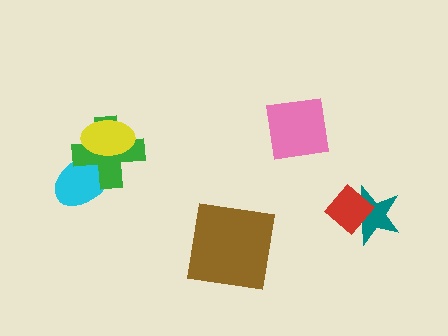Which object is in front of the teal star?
The red diamond is in front of the teal star.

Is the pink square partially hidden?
No, no other shape covers it.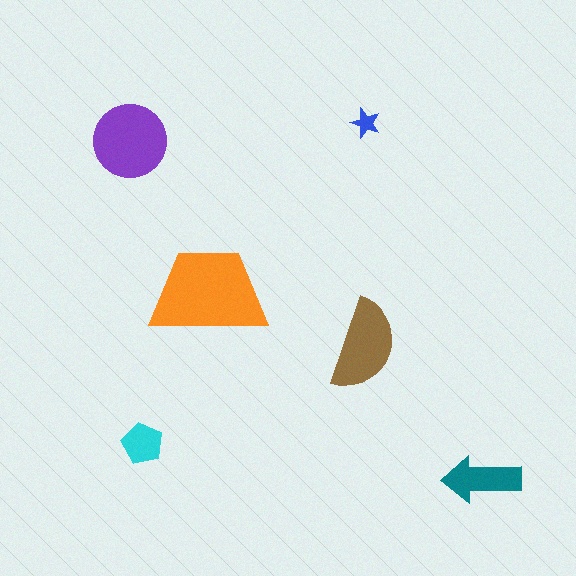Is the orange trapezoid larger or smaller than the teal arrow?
Larger.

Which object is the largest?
The orange trapezoid.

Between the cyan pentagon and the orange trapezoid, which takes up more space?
The orange trapezoid.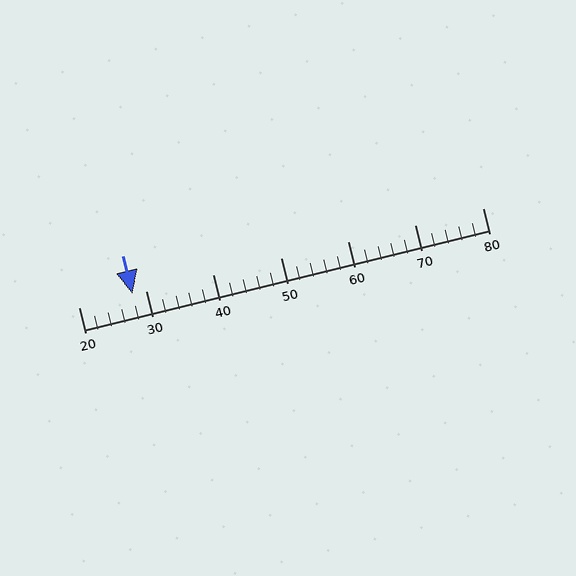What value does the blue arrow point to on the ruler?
The blue arrow points to approximately 28.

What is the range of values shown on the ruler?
The ruler shows values from 20 to 80.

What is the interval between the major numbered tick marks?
The major tick marks are spaced 10 units apart.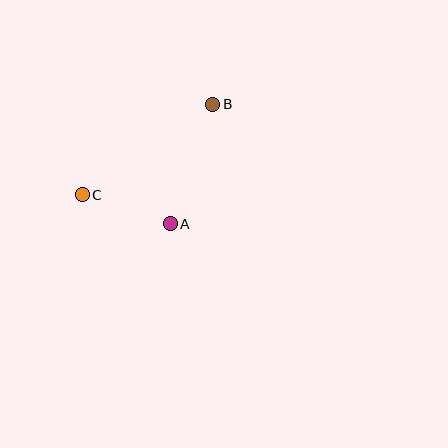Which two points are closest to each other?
Points A and C are closest to each other.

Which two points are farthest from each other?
Points B and C are farthest from each other.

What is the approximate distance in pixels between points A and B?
The distance between A and B is approximately 127 pixels.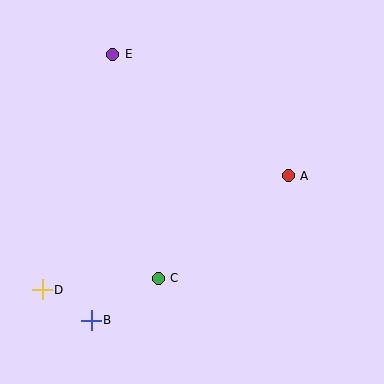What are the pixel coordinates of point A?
Point A is at (288, 176).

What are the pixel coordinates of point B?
Point B is at (91, 320).